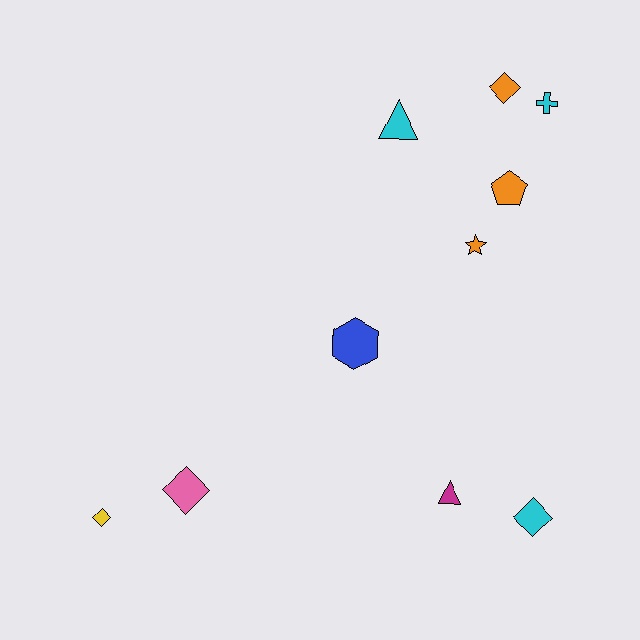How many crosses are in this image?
There is 1 cross.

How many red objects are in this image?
There are no red objects.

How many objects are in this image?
There are 10 objects.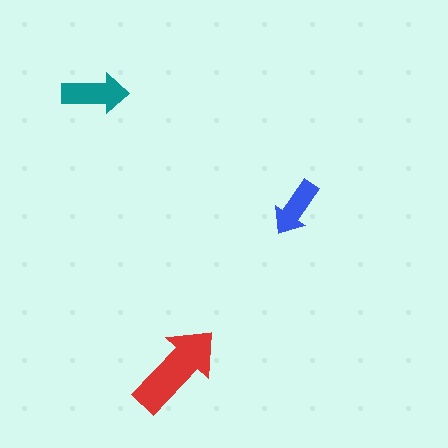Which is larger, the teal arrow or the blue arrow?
The teal one.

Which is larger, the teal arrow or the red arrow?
The red one.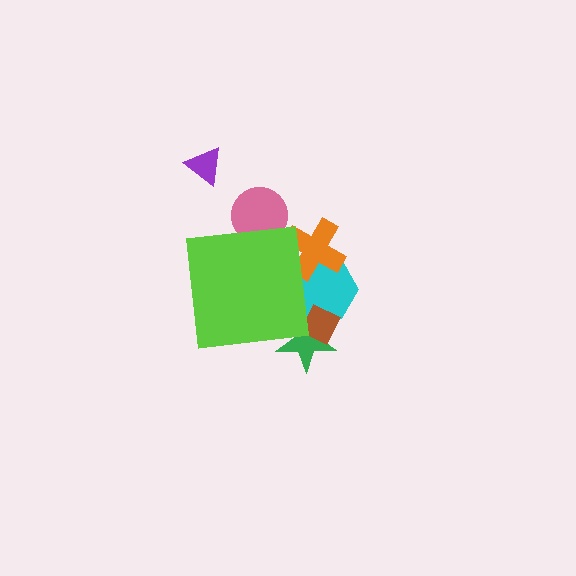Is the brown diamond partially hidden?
Yes, the brown diamond is partially hidden behind the lime square.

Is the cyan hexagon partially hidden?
Yes, the cyan hexagon is partially hidden behind the lime square.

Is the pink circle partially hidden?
Yes, the pink circle is partially hidden behind the lime square.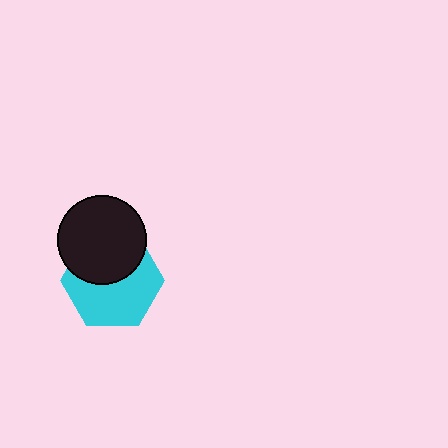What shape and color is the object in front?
The object in front is a black circle.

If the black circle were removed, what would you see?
You would see the complete cyan hexagon.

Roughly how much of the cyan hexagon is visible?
About half of it is visible (roughly 58%).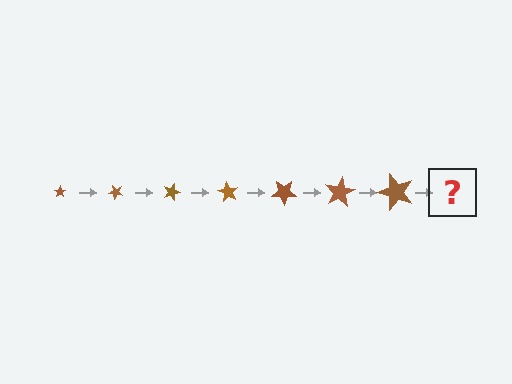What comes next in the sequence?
The next element should be a star, larger than the previous one and rotated 315 degrees from the start.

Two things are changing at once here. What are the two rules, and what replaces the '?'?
The two rules are that the star grows larger each step and it rotates 45 degrees each step. The '?' should be a star, larger than the previous one and rotated 315 degrees from the start.